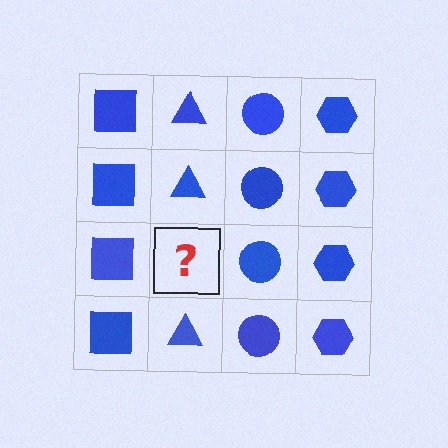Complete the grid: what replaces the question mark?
The question mark should be replaced with a blue triangle.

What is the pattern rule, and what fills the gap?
The rule is that each column has a consistent shape. The gap should be filled with a blue triangle.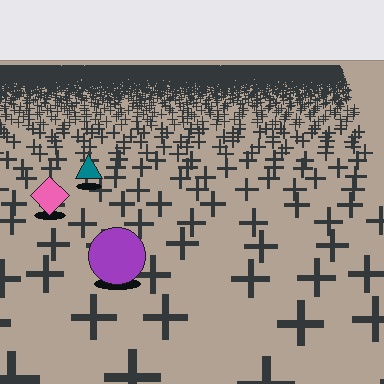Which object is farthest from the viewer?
The teal triangle is farthest from the viewer. It appears smaller and the ground texture around it is denser.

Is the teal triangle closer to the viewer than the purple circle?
No. The purple circle is closer — you can tell from the texture gradient: the ground texture is coarser near it.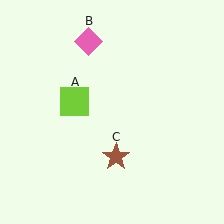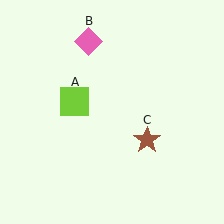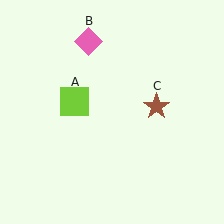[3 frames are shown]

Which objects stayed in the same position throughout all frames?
Lime square (object A) and pink diamond (object B) remained stationary.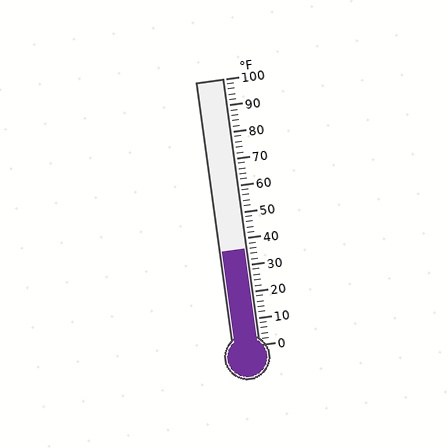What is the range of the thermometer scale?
The thermometer scale ranges from 0°F to 100°F.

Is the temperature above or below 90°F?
The temperature is below 90°F.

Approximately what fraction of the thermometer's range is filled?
The thermometer is filled to approximately 35% of its range.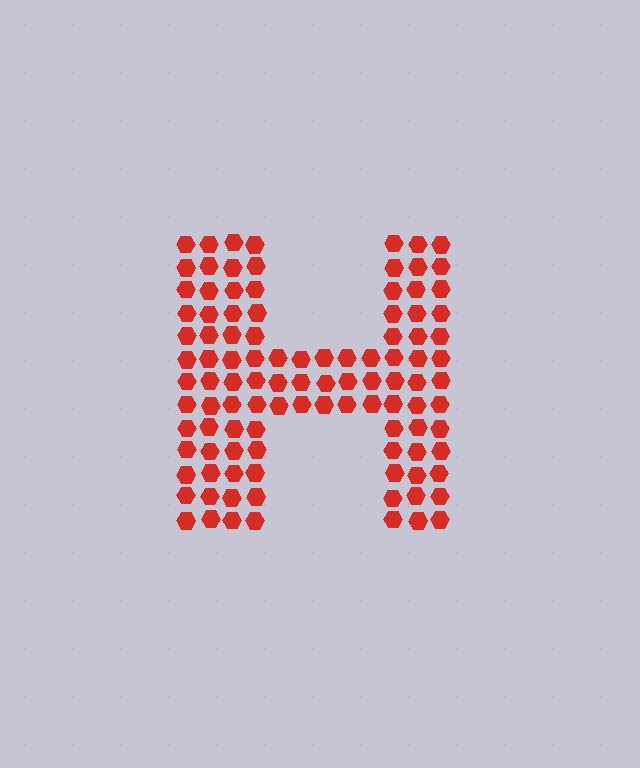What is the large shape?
The large shape is the letter H.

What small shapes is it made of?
It is made of small hexagons.